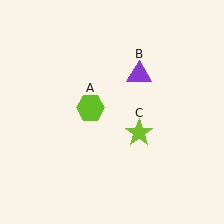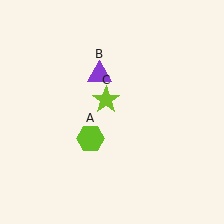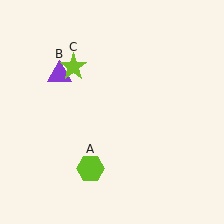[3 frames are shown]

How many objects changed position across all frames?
3 objects changed position: lime hexagon (object A), purple triangle (object B), lime star (object C).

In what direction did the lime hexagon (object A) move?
The lime hexagon (object A) moved down.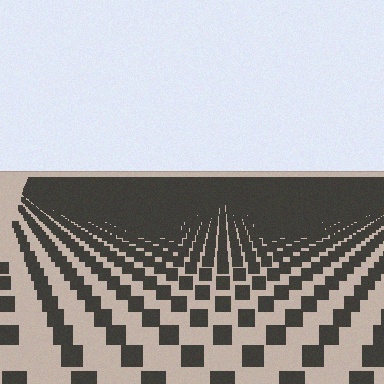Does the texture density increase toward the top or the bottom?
Density increases toward the top.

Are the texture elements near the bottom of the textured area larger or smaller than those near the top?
Larger. Near the bottom, elements are closer to the viewer and appear at a bigger on-screen size.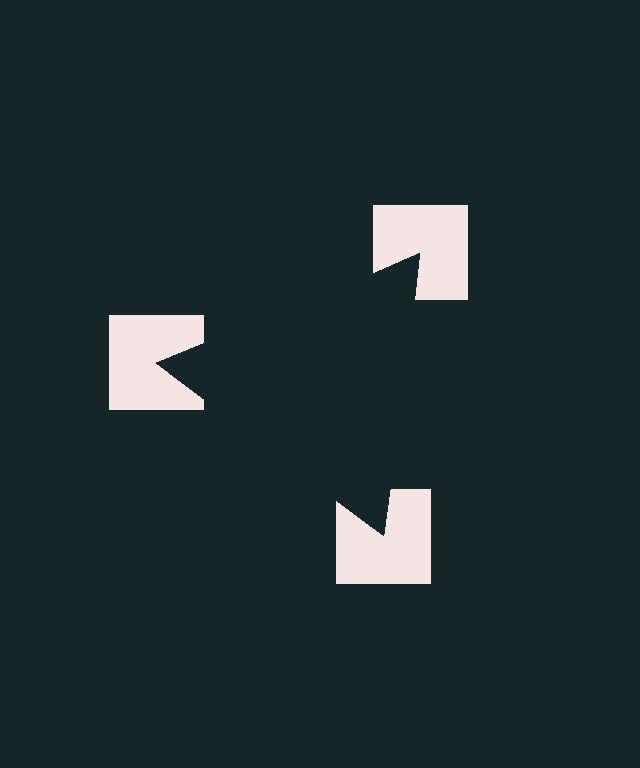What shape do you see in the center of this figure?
An illusory triangle — its edges are inferred from the aligned wedge cuts in the notched squares, not physically drawn.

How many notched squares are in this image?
There are 3 — one at each vertex of the illusory triangle.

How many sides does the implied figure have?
3 sides.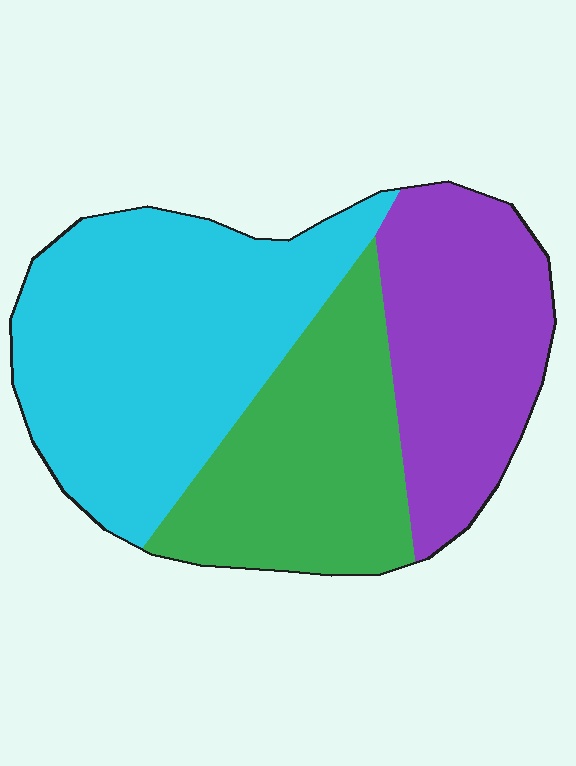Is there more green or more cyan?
Cyan.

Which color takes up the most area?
Cyan, at roughly 45%.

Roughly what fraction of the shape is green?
Green covers roughly 30% of the shape.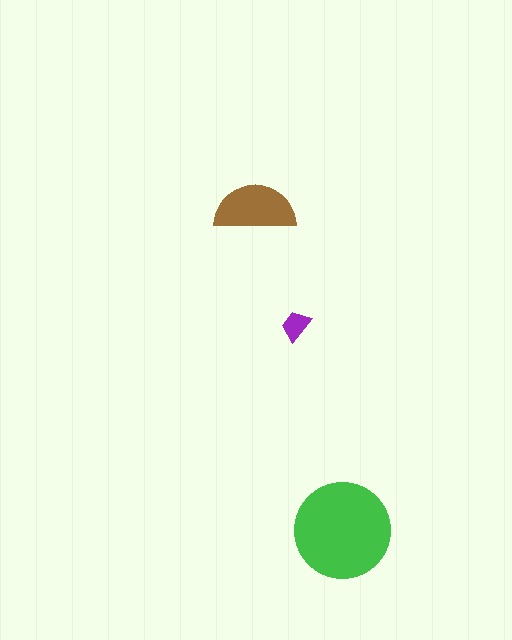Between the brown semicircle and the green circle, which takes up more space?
The green circle.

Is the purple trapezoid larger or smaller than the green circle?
Smaller.